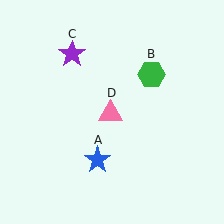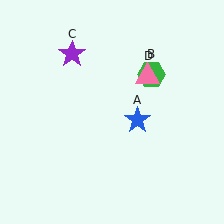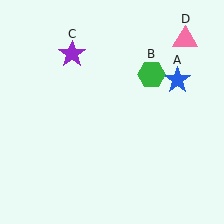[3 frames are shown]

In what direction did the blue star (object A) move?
The blue star (object A) moved up and to the right.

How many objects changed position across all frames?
2 objects changed position: blue star (object A), pink triangle (object D).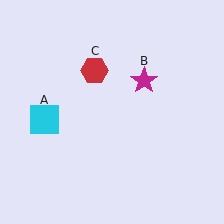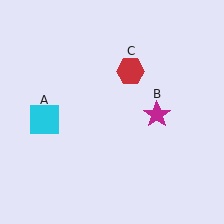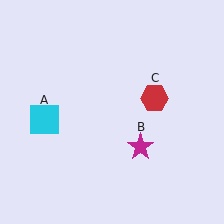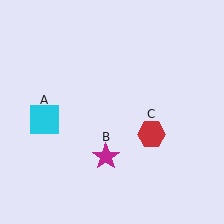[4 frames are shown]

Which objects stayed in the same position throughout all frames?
Cyan square (object A) remained stationary.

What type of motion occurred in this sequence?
The magenta star (object B), red hexagon (object C) rotated clockwise around the center of the scene.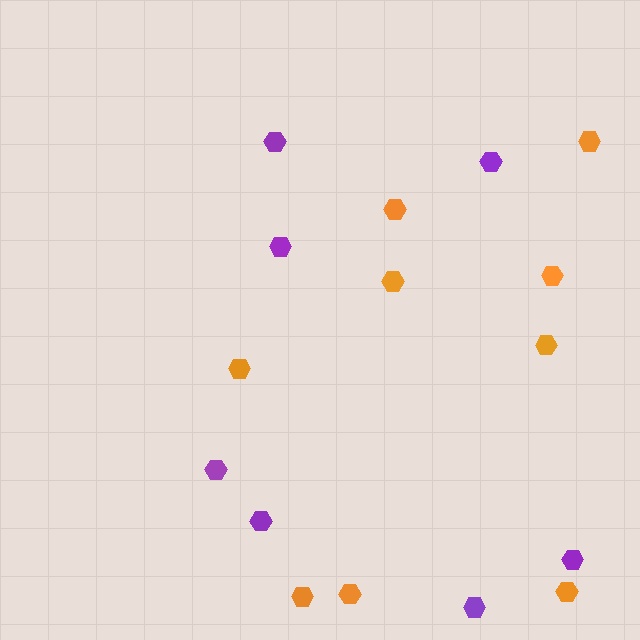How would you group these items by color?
There are 2 groups: one group of purple hexagons (7) and one group of orange hexagons (9).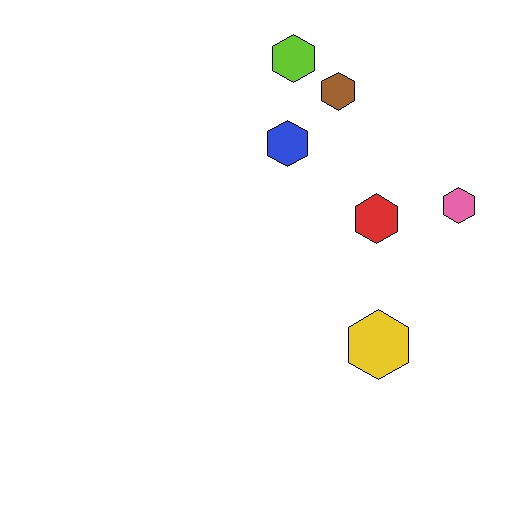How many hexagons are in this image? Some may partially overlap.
There are 6 hexagons.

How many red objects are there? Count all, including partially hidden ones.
There is 1 red object.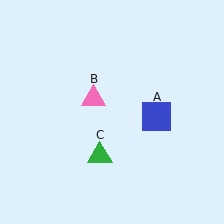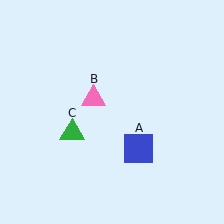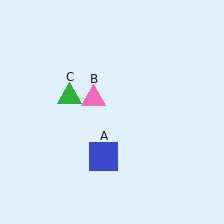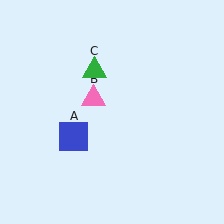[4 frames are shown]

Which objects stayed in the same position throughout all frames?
Pink triangle (object B) remained stationary.